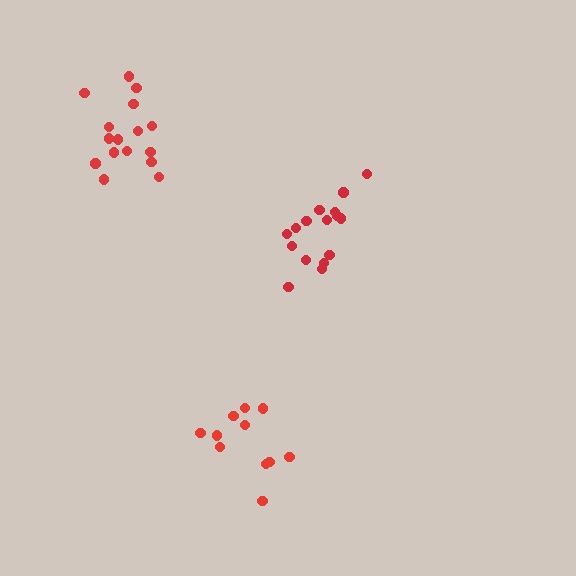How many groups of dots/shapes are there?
There are 3 groups.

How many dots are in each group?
Group 1: 17 dots, Group 2: 11 dots, Group 3: 16 dots (44 total).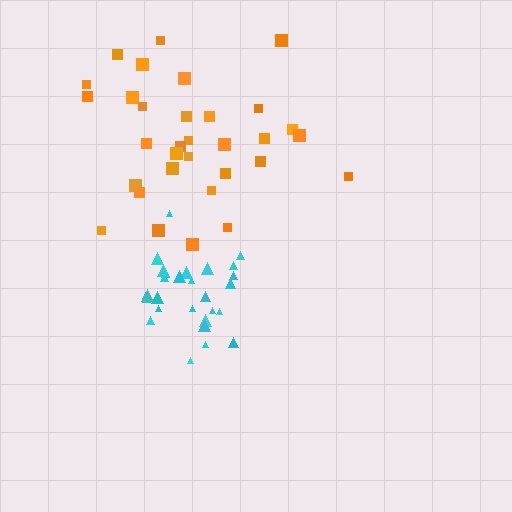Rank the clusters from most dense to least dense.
cyan, orange.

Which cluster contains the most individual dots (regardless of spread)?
Orange (32).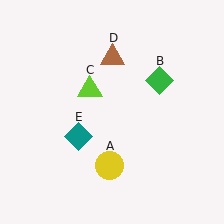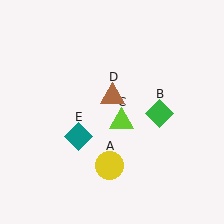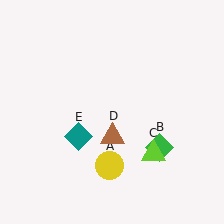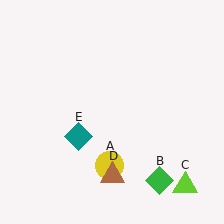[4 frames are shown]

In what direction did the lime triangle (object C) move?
The lime triangle (object C) moved down and to the right.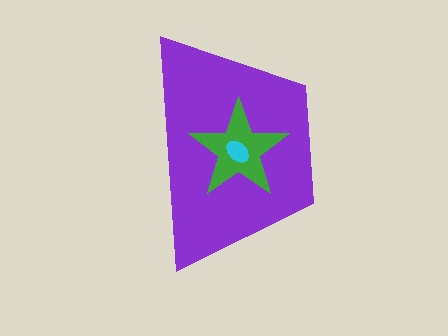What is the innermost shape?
The cyan ellipse.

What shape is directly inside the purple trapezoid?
The green star.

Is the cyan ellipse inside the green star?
Yes.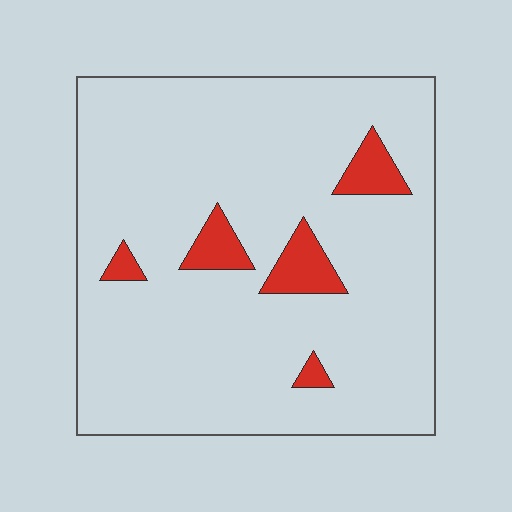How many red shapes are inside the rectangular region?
5.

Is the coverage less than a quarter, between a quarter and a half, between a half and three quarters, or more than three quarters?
Less than a quarter.